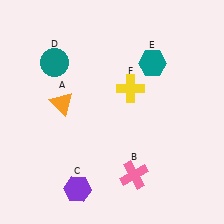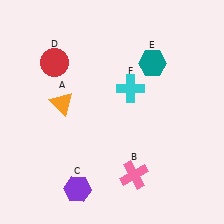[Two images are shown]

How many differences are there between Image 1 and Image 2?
There are 2 differences between the two images.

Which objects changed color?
D changed from teal to red. F changed from yellow to cyan.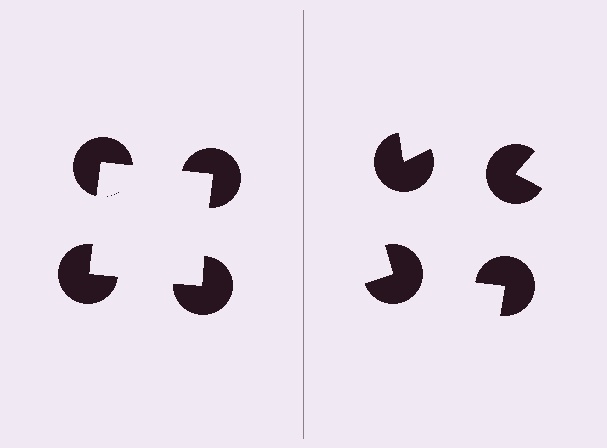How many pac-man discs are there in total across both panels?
8 — 4 on each side.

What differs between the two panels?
The pac-man discs are positioned identically on both sides; only the wedge orientations differ. On the left they align to a square; on the right they are misaligned.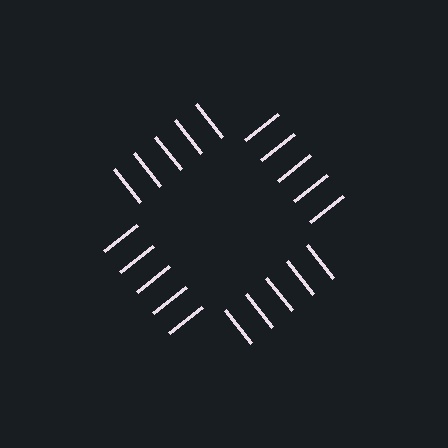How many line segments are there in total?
20 — 5 along each of the 4 edges.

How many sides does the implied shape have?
4 sides — the line-ends trace a square.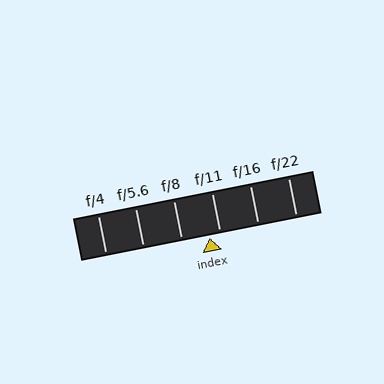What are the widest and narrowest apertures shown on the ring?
The widest aperture shown is f/4 and the narrowest is f/22.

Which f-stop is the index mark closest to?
The index mark is closest to f/11.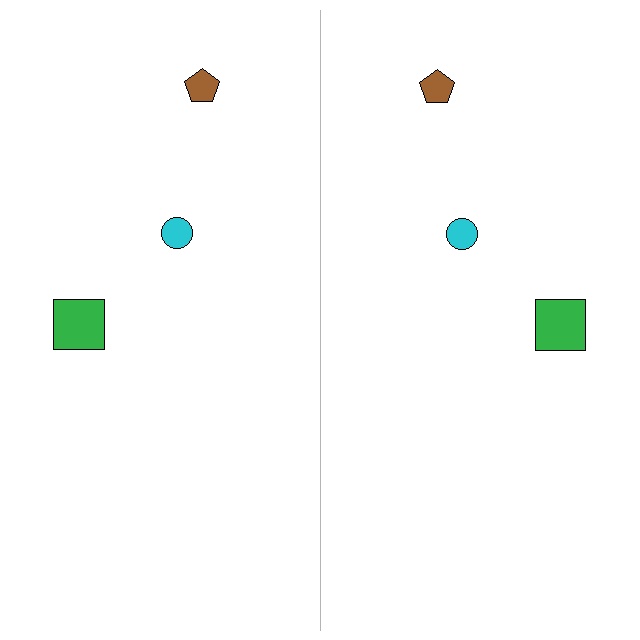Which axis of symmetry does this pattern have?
The pattern has a vertical axis of symmetry running through the center of the image.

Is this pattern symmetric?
Yes, this pattern has bilateral (reflection) symmetry.